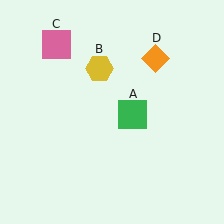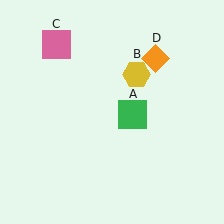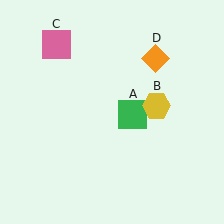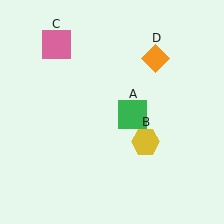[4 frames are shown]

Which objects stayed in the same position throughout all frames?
Green square (object A) and pink square (object C) and orange diamond (object D) remained stationary.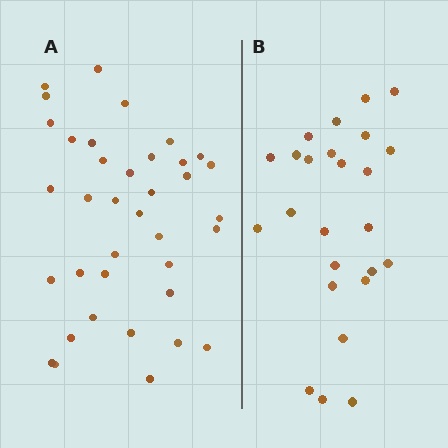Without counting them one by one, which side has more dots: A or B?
Region A (the left region) has more dots.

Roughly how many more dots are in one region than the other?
Region A has roughly 12 or so more dots than region B.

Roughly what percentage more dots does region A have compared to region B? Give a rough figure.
About 50% more.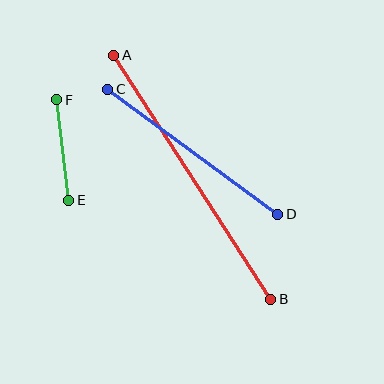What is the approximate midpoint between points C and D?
The midpoint is at approximately (193, 152) pixels.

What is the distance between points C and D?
The distance is approximately 211 pixels.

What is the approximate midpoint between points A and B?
The midpoint is at approximately (192, 177) pixels.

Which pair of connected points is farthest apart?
Points A and B are farthest apart.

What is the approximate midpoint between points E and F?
The midpoint is at approximately (63, 150) pixels.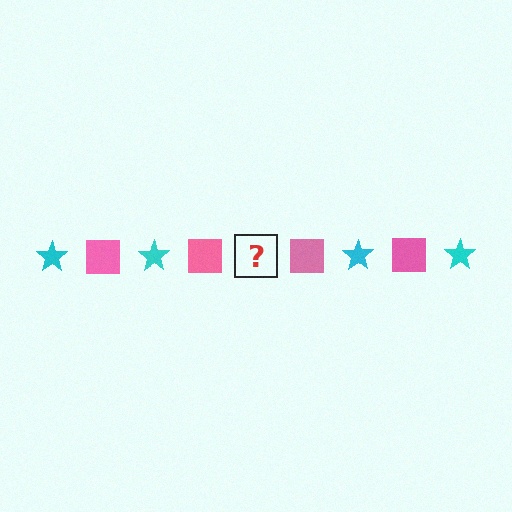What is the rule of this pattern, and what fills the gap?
The rule is that the pattern alternates between cyan star and pink square. The gap should be filled with a cyan star.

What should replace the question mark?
The question mark should be replaced with a cyan star.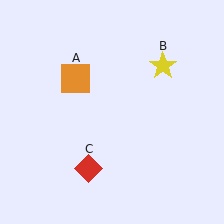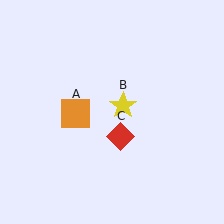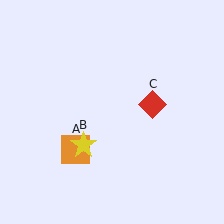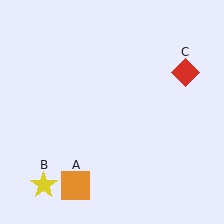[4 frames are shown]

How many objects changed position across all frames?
3 objects changed position: orange square (object A), yellow star (object B), red diamond (object C).